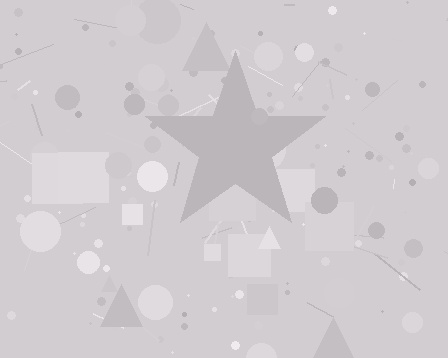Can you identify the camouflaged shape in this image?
The camouflaged shape is a star.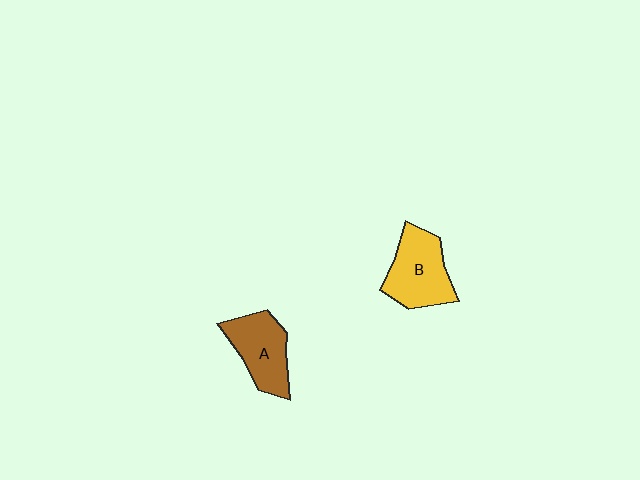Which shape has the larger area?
Shape B (yellow).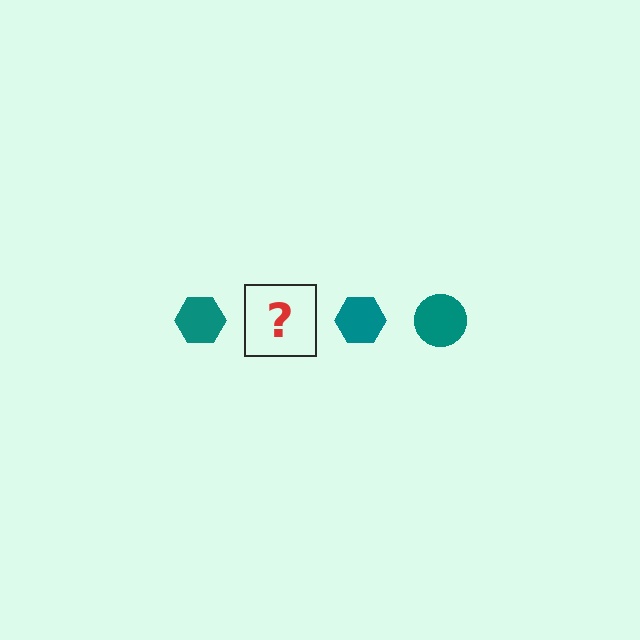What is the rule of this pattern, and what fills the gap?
The rule is that the pattern cycles through hexagon, circle shapes in teal. The gap should be filled with a teal circle.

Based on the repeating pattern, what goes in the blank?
The blank should be a teal circle.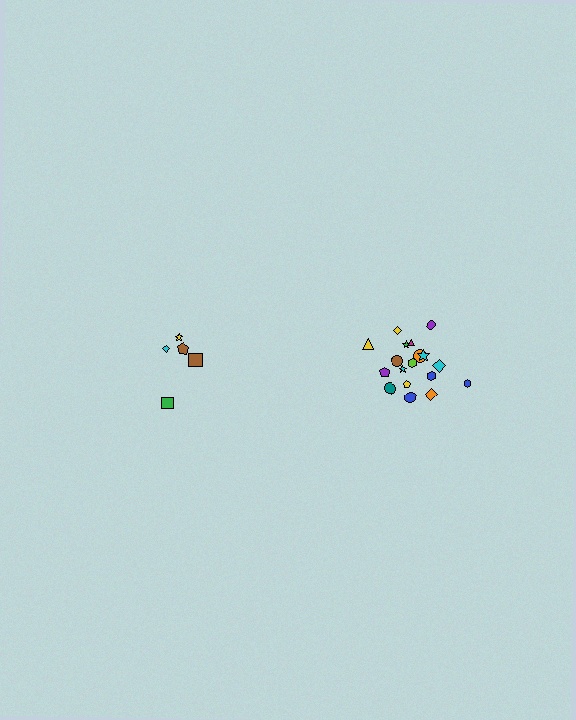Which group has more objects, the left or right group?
The right group.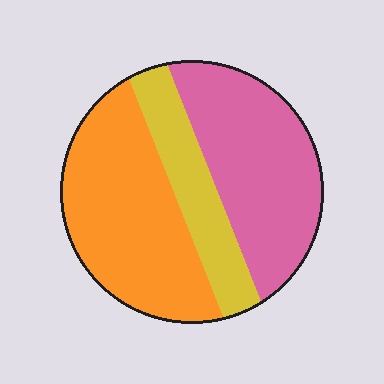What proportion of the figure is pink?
Pink takes up about three eighths (3/8) of the figure.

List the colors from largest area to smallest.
From largest to smallest: orange, pink, yellow.